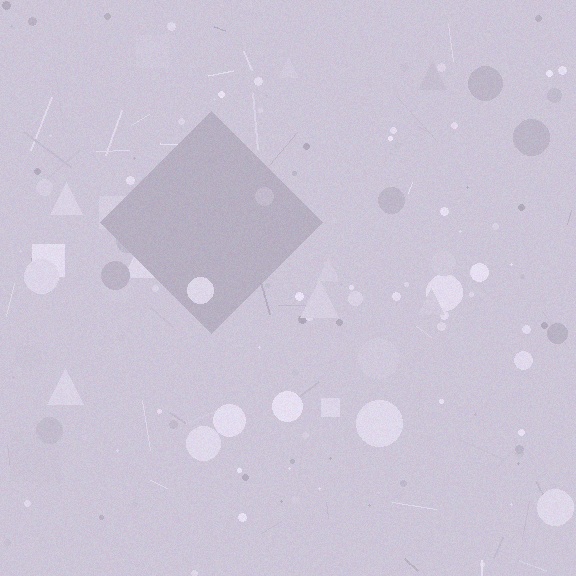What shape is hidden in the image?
A diamond is hidden in the image.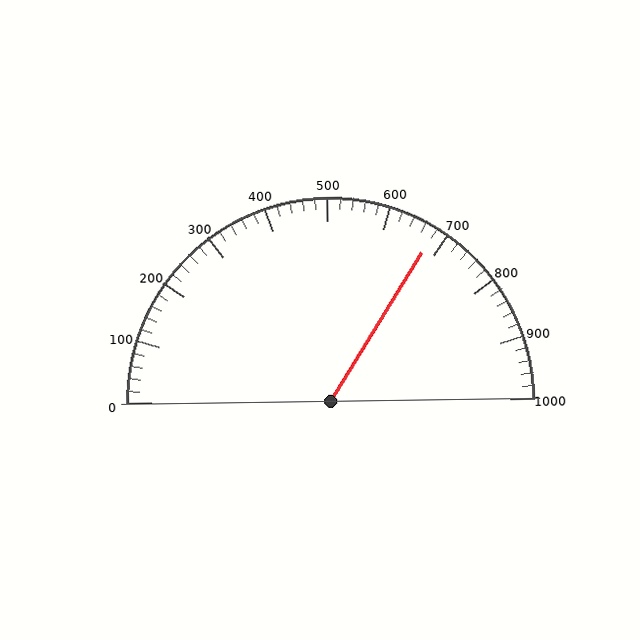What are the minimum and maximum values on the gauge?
The gauge ranges from 0 to 1000.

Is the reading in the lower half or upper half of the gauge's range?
The reading is in the upper half of the range (0 to 1000).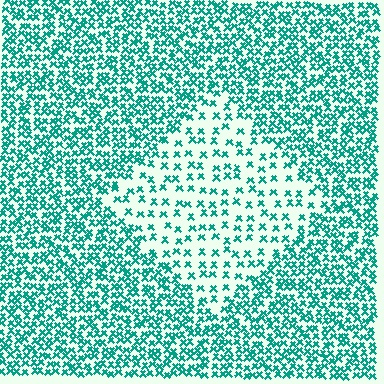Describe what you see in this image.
The image contains small teal elements arranged at two different densities. A diamond-shaped region is visible where the elements are less densely packed than the surrounding area.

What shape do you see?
I see a diamond.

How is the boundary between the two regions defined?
The boundary is defined by a change in element density (approximately 2.4x ratio). All elements are the same color, size, and shape.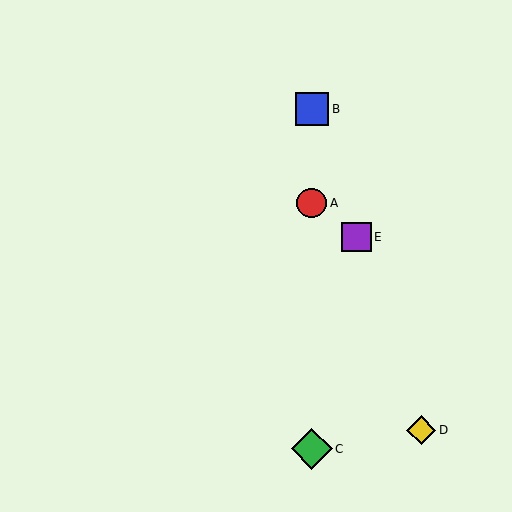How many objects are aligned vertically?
3 objects (A, B, C) are aligned vertically.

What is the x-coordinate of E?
Object E is at x≈356.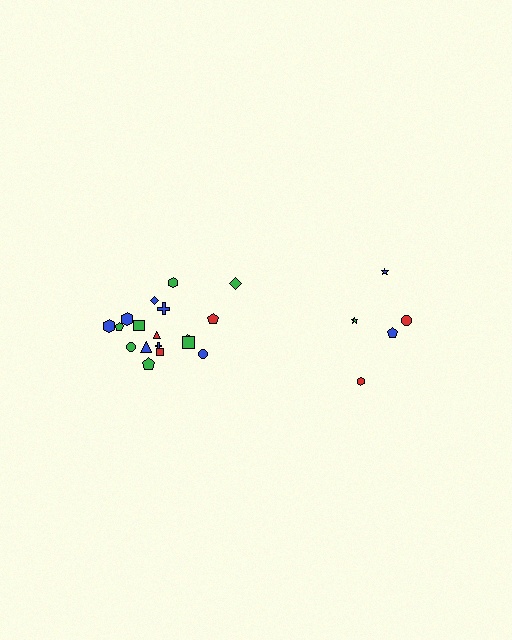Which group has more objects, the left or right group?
The left group.